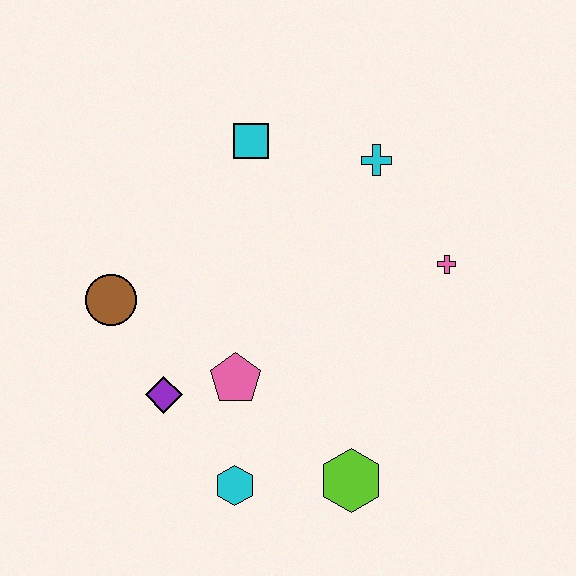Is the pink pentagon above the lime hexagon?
Yes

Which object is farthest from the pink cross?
The brown circle is farthest from the pink cross.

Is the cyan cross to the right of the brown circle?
Yes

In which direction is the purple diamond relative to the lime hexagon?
The purple diamond is to the left of the lime hexagon.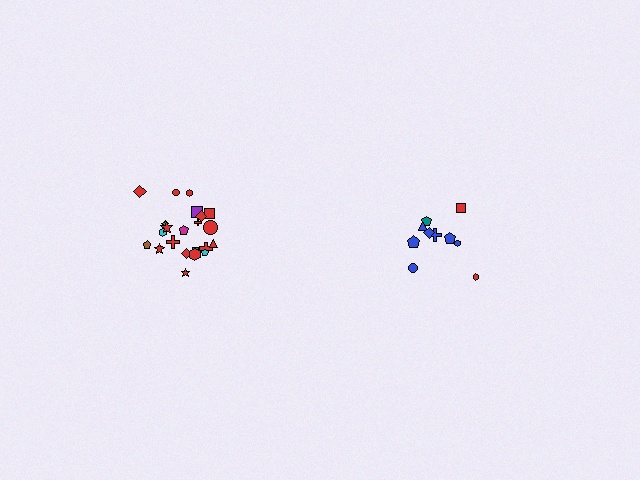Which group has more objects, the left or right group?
The left group.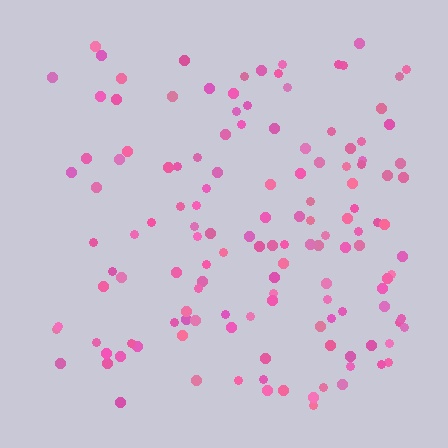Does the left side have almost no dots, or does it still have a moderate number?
Still a moderate number, just noticeably fewer than the right.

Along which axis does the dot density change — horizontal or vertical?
Horizontal.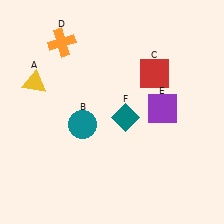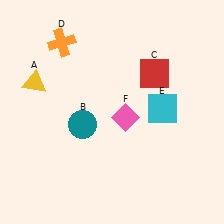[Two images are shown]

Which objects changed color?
E changed from purple to cyan. F changed from teal to pink.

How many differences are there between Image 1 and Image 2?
There are 2 differences between the two images.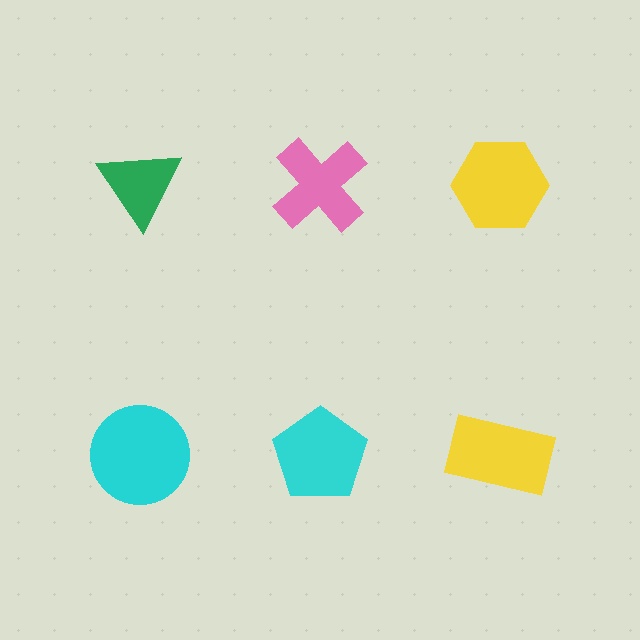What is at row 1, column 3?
A yellow hexagon.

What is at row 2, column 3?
A yellow rectangle.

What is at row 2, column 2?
A cyan pentagon.